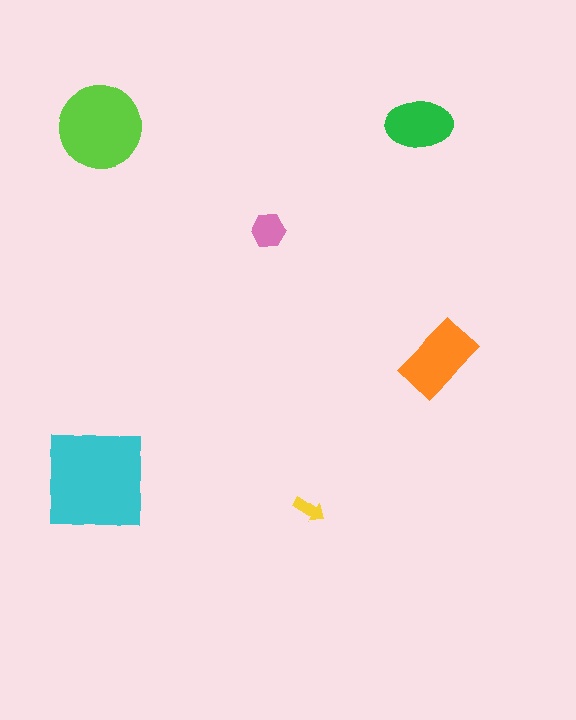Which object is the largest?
The cyan square.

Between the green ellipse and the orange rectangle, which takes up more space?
The orange rectangle.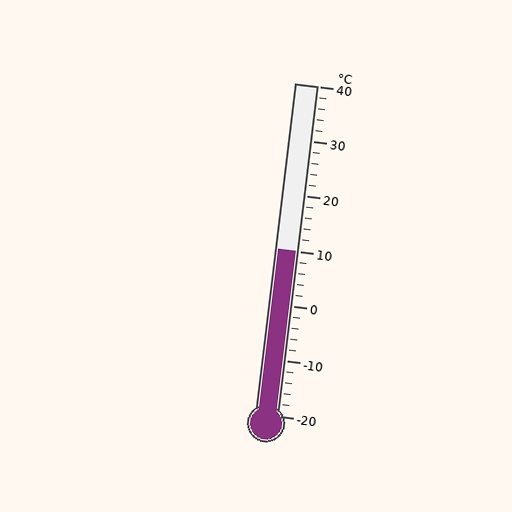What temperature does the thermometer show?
The thermometer shows approximately 10°C.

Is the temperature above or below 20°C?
The temperature is below 20°C.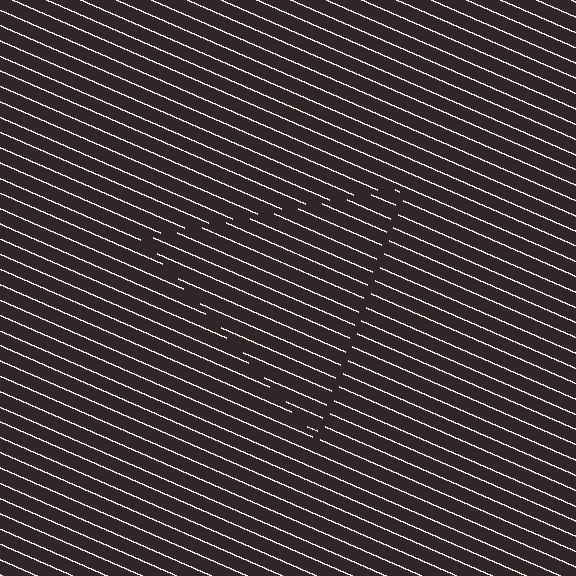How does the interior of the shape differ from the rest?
The interior of the shape contains the same grating, shifted by half a period — the contour is defined by the phase discontinuity where line-ends from the inner and outer gratings abut.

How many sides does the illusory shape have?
3 sides — the line-ends trace a triangle.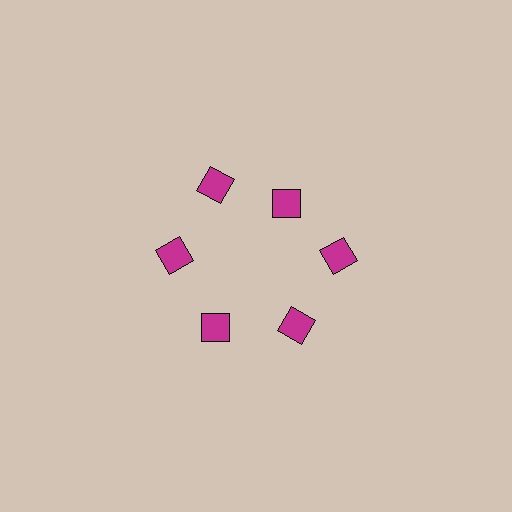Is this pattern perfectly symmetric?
No. The 6 magenta diamonds are arranged in a ring, but one element near the 1 o'clock position is pulled inward toward the center, breaking the 6-fold rotational symmetry.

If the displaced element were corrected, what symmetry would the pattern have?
It would have 6-fold rotational symmetry — the pattern would map onto itself every 60 degrees.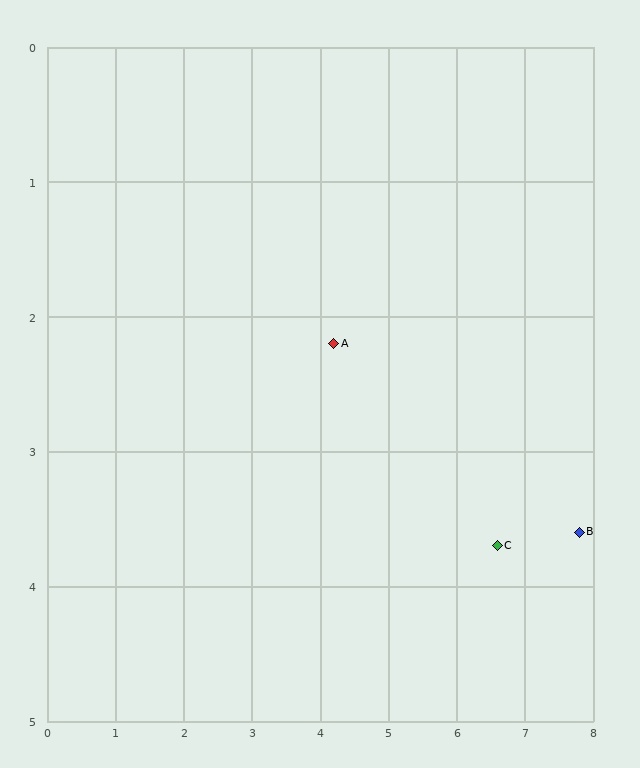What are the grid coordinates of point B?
Point B is at approximately (7.8, 3.6).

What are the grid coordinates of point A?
Point A is at approximately (4.2, 2.2).